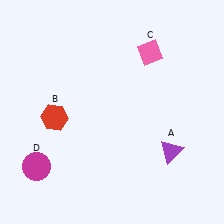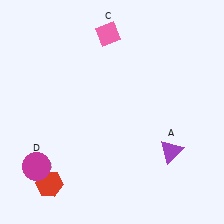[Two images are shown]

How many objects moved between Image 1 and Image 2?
2 objects moved between the two images.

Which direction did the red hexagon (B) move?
The red hexagon (B) moved down.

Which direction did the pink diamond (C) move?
The pink diamond (C) moved left.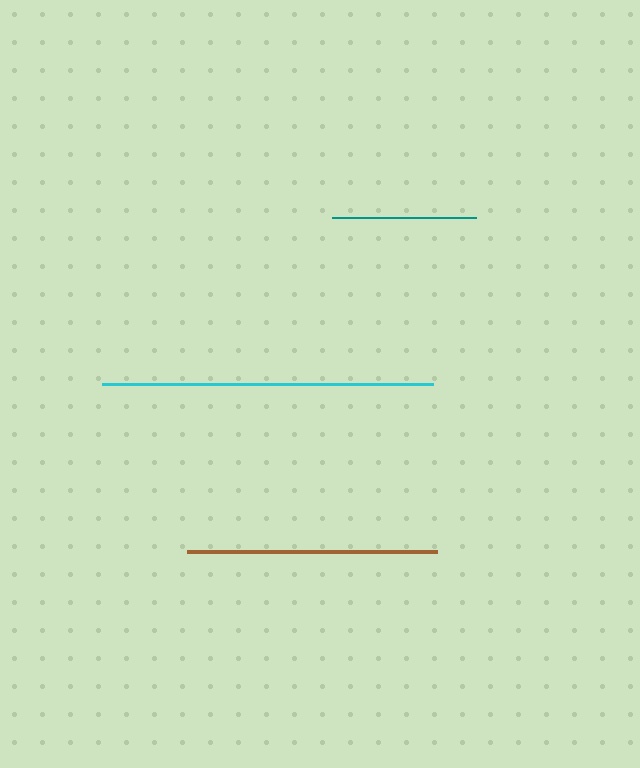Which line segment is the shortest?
The teal line is the shortest at approximately 143 pixels.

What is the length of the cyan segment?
The cyan segment is approximately 331 pixels long.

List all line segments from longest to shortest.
From longest to shortest: cyan, brown, teal.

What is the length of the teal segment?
The teal segment is approximately 143 pixels long.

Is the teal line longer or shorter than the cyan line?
The cyan line is longer than the teal line.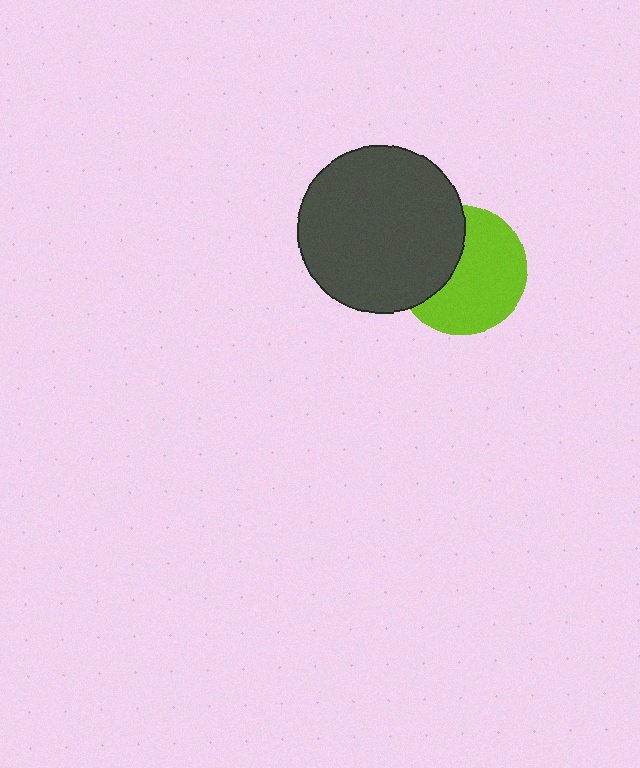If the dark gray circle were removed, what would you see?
You would see the complete lime circle.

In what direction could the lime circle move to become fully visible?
The lime circle could move right. That would shift it out from behind the dark gray circle entirely.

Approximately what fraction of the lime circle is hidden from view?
Roughly 37% of the lime circle is hidden behind the dark gray circle.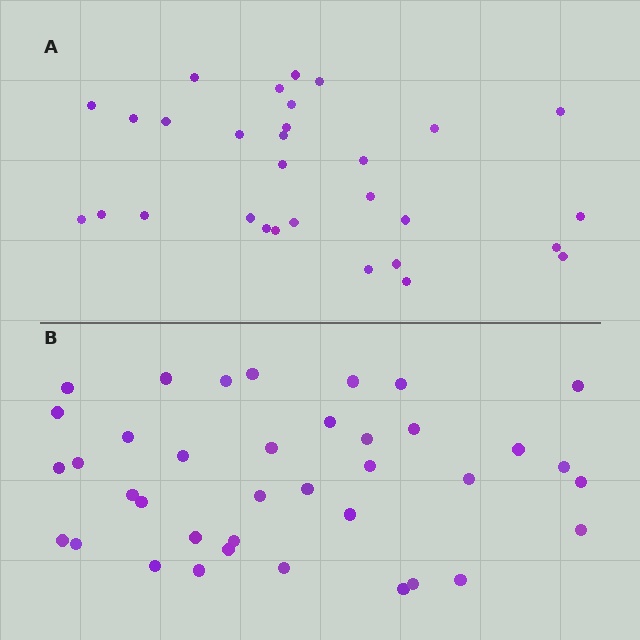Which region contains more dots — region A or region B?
Region B (the bottom region) has more dots.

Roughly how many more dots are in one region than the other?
Region B has roughly 8 or so more dots than region A.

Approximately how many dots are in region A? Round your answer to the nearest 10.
About 30 dots.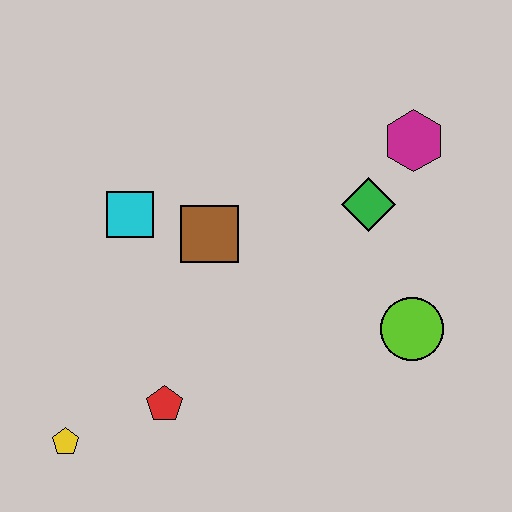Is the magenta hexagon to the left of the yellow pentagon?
No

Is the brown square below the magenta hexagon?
Yes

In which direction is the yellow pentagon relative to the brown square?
The yellow pentagon is below the brown square.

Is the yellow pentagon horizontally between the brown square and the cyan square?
No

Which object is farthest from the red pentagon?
The magenta hexagon is farthest from the red pentagon.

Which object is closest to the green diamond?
The magenta hexagon is closest to the green diamond.